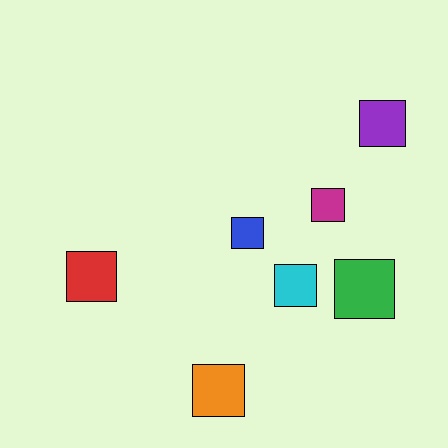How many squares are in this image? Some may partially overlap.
There are 7 squares.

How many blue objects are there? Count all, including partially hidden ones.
There is 1 blue object.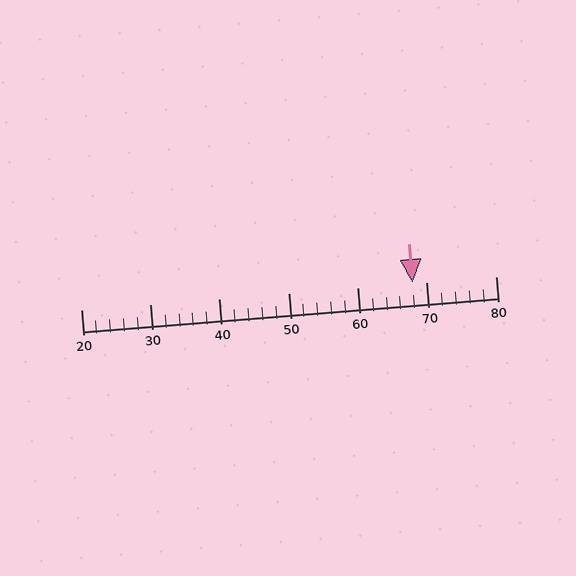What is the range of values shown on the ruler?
The ruler shows values from 20 to 80.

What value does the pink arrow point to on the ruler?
The pink arrow points to approximately 68.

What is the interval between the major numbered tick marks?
The major tick marks are spaced 10 units apart.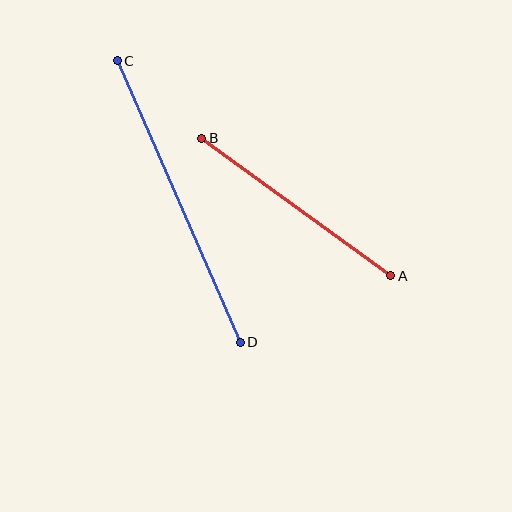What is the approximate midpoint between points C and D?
The midpoint is at approximately (179, 202) pixels.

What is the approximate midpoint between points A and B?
The midpoint is at approximately (296, 207) pixels.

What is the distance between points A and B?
The distance is approximately 234 pixels.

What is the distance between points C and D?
The distance is approximately 308 pixels.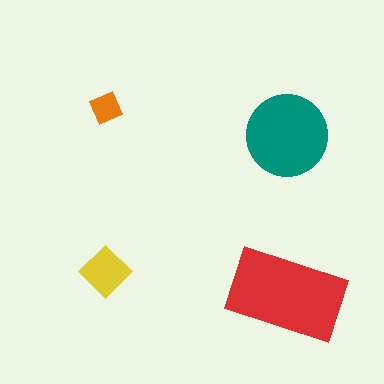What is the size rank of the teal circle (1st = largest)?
2nd.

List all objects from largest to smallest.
The red rectangle, the teal circle, the yellow diamond, the orange square.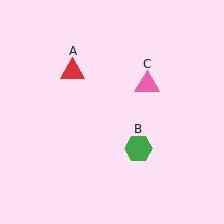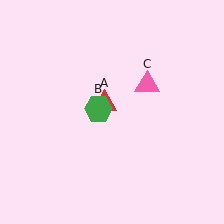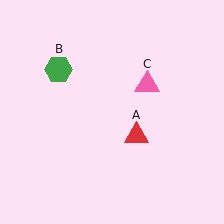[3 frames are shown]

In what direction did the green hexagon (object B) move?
The green hexagon (object B) moved up and to the left.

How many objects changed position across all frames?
2 objects changed position: red triangle (object A), green hexagon (object B).